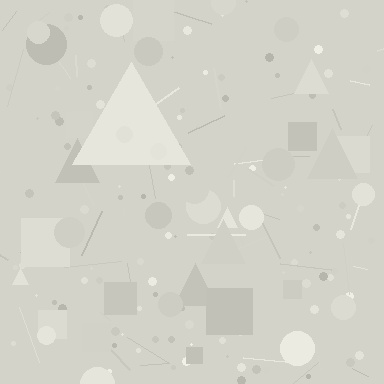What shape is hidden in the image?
A triangle is hidden in the image.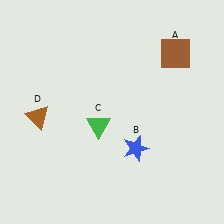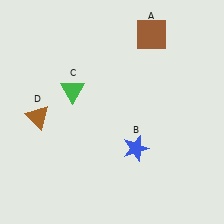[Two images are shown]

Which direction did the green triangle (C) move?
The green triangle (C) moved up.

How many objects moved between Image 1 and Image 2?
2 objects moved between the two images.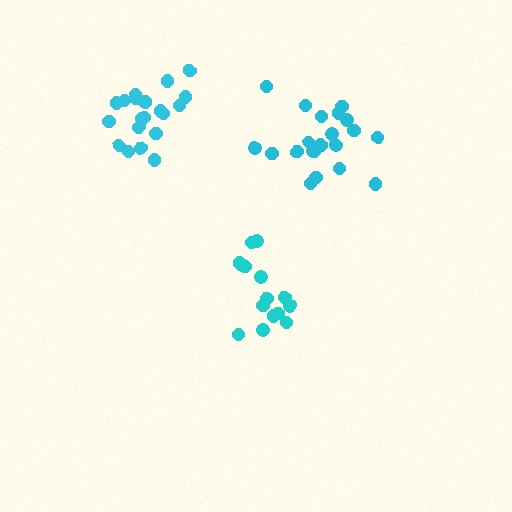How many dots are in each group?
Group 1: 20 dots, Group 2: 21 dots, Group 3: 15 dots (56 total).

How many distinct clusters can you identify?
There are 3 distinct clusters.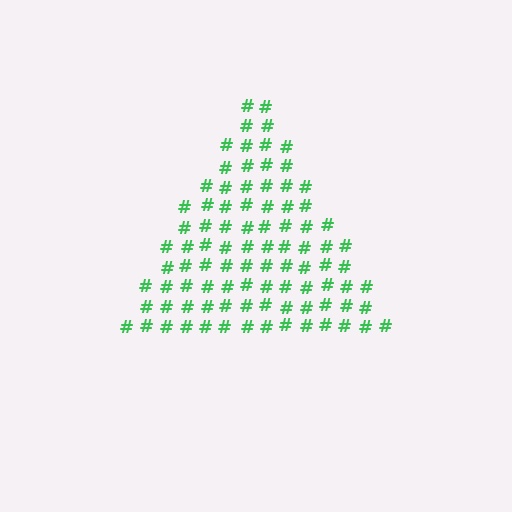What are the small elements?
The small elements are hash symbols.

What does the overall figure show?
The overall figure shows a triangle.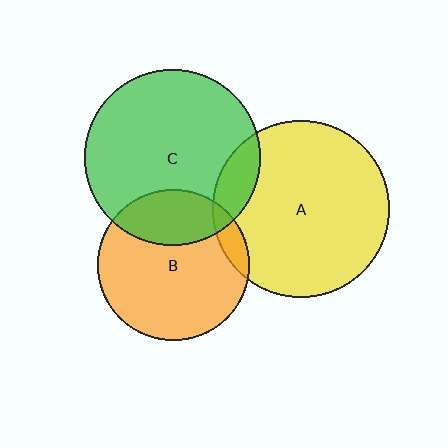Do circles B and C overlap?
Yes.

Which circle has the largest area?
Circle A (yellow).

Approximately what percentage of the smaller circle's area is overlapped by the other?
Approximately 25%.